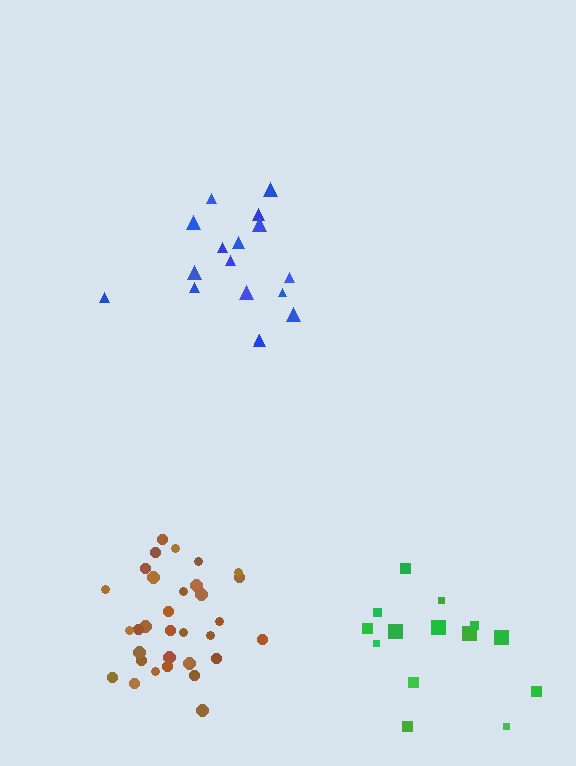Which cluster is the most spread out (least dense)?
Green.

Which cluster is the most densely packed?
Brown.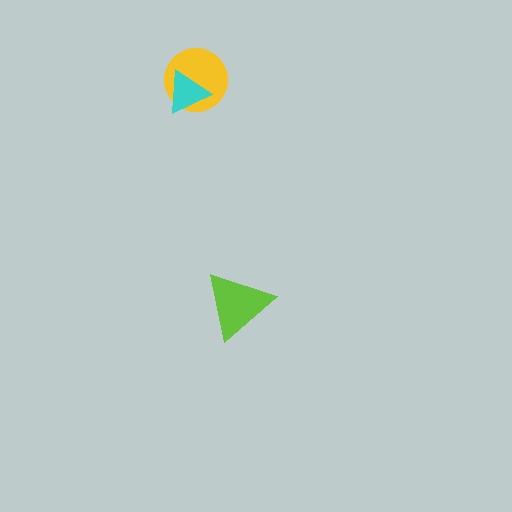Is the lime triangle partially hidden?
No, no other shape covers it.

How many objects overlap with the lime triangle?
0 objects overlap with the lime triangle.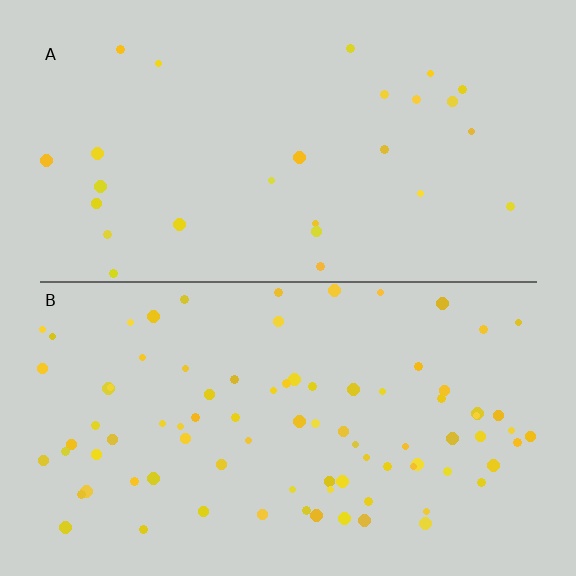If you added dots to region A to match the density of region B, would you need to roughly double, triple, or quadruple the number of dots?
Approximately triple.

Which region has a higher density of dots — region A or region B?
B (the bottom).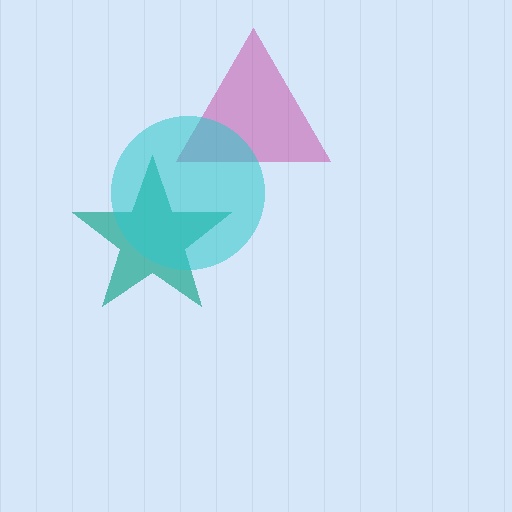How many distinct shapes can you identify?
There are 3 distinct shapes: a teal star, a magenta triangle, a cyan circle.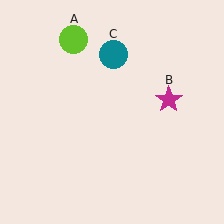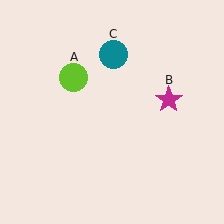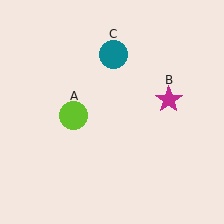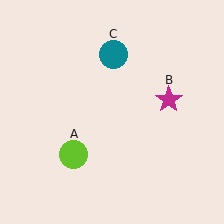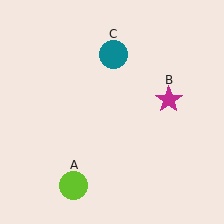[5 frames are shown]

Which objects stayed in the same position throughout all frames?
Magenta star (object B) and teal circle (object C) remained stationary.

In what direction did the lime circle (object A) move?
The lime circle (object A) moved down.